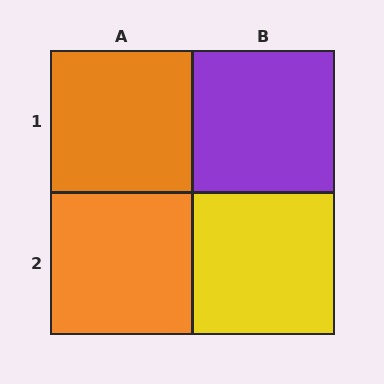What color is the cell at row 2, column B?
Yellow.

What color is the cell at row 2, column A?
Orange.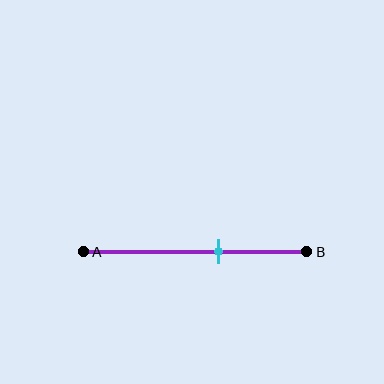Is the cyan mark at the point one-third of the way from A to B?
No, the mark is at about 60% from A, not at the 33% one-third point.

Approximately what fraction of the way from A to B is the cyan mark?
The cyan mark is approximately 60% of the way from A to B.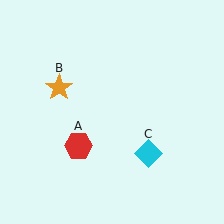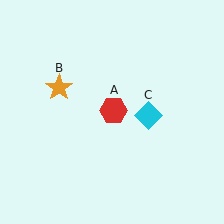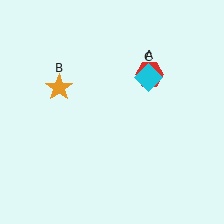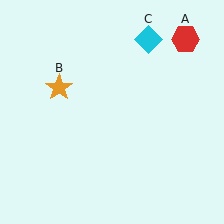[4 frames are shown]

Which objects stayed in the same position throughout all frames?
Orange star (object B) remained stationary.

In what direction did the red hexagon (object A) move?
The red hexagon (object A) moved up and to the right.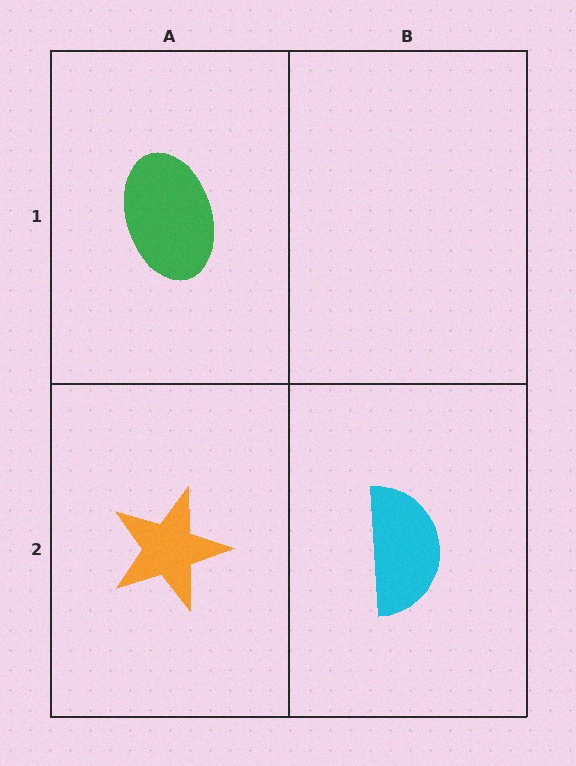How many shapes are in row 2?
2 shapes.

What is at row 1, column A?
A green ellipse.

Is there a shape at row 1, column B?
No, that cell is empty.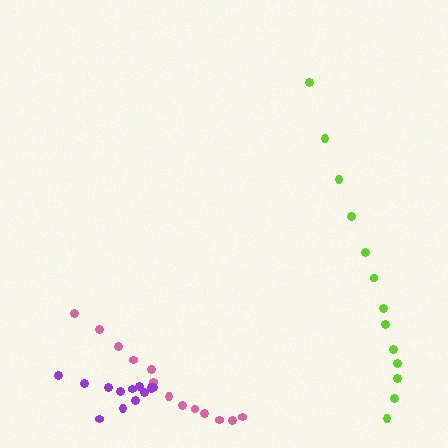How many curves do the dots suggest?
There are 3 distinct paths.